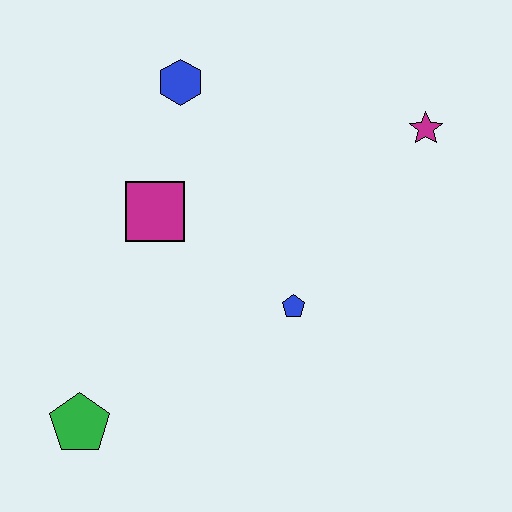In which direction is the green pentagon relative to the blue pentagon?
The green pentagon is to the left of the blue pentagon.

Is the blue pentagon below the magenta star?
Yes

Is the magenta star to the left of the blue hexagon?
No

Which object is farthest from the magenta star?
The green pentagon is farthest from the magenta star.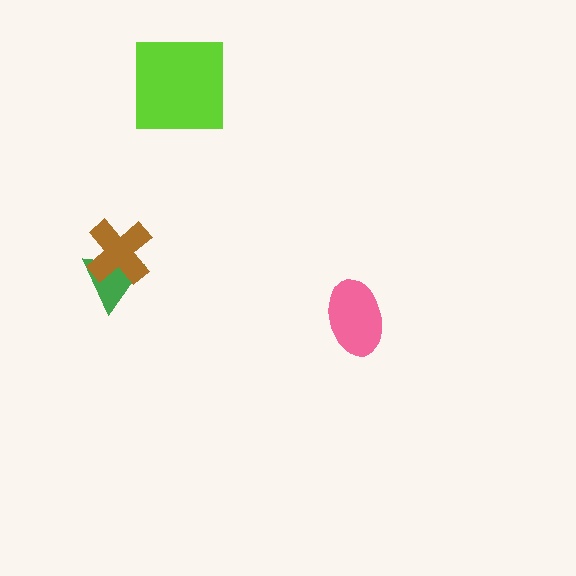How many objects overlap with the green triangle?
1 object overlaps with the green triangle.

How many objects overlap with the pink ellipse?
0 objects overlap with the pink ellipse.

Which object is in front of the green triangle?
The brown cross is in front of the green triangle.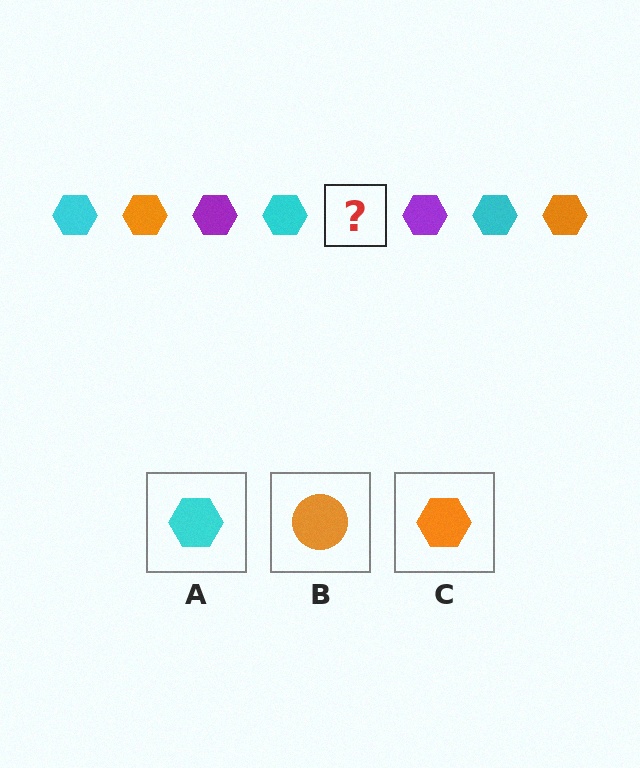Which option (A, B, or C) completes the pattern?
C.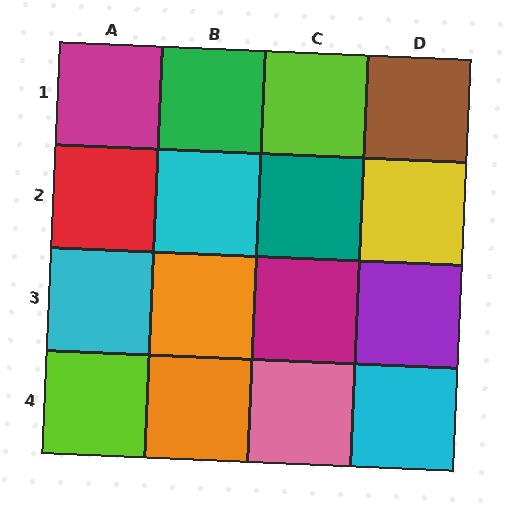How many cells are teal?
1 cell is teal.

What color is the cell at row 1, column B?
Green.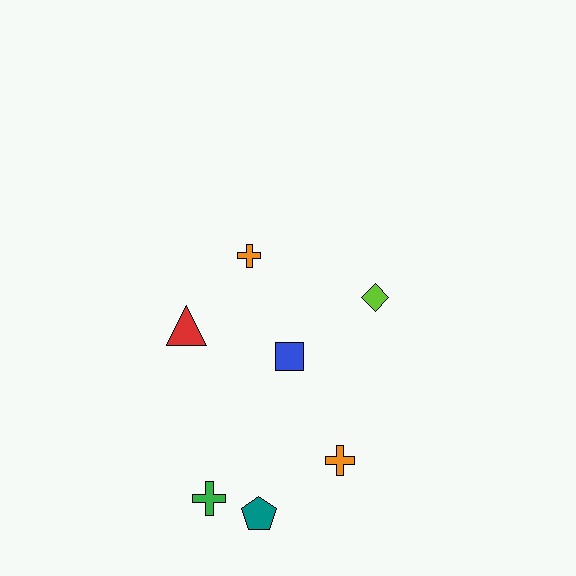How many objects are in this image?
There are 7 objects.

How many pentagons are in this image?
There is 1 pentagon.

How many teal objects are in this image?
There is 1 teal object.